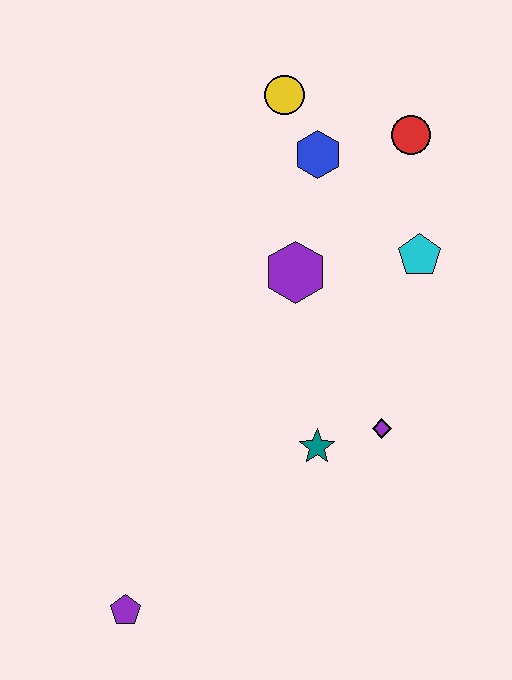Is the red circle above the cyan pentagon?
Yes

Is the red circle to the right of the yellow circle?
Yes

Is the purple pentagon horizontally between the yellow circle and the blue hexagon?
No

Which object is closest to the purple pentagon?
The teal star is closest to the purple pentagon.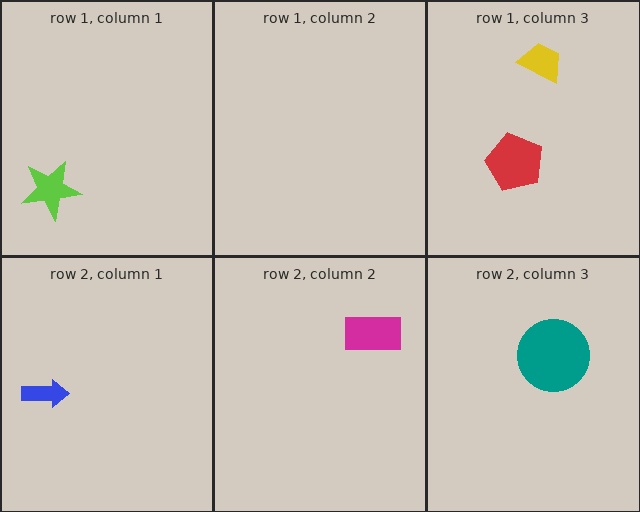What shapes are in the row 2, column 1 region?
The blue arrow.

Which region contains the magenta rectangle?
The row 2, column 2 region.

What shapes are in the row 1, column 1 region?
The lime star.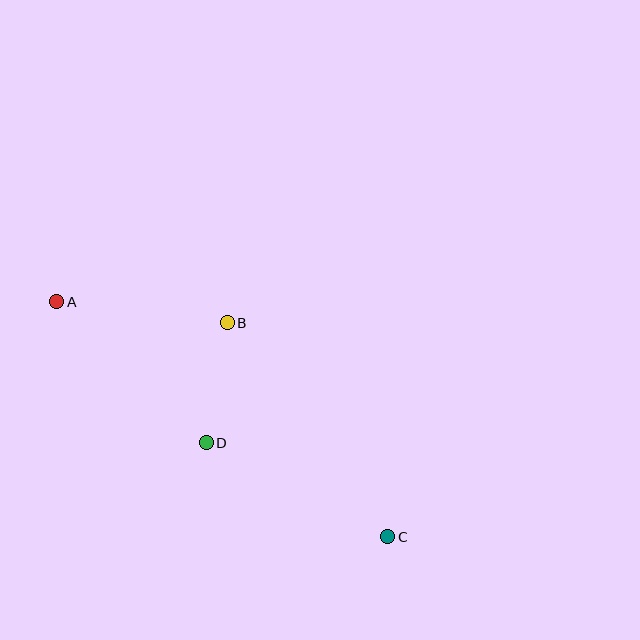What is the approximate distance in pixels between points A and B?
The distance between A and B is approximately 172 pixels.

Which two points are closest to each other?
Points B and D are closest to each other.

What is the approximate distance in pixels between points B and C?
The distance between B and C is approximately 267 pixels.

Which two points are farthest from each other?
Points A and C are farthest from each other.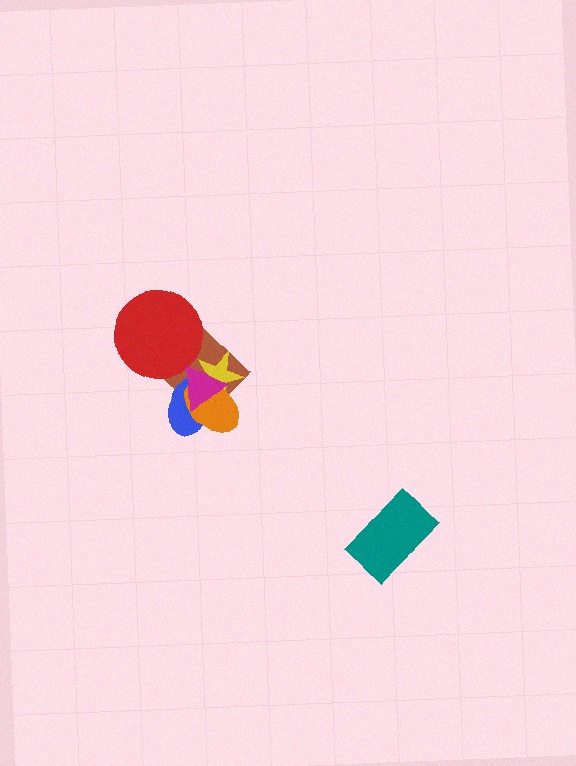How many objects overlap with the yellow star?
4 objects overlap with the yellow star.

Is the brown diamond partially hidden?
Yes, it is partially covered by another shape.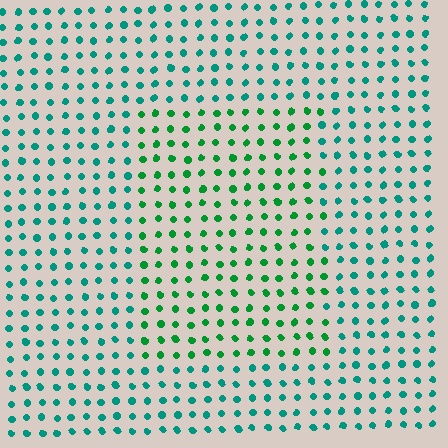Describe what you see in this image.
The image is filled with small teal elements in a uniform arrangement. A rectangle-shaped region is visible where the elements are tinted to a slightly different hue, forming a subtle color boundary.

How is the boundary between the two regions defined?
The boundary is defined purely by a slight shift in hue (about 33 degrees). Spacing, size, and orientation are identical on both sides.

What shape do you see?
I see a rectangle.